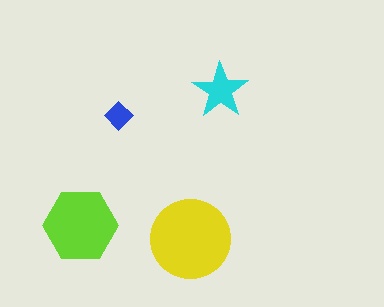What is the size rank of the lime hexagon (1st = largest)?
2nd.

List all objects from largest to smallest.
The yellow circle, the lime hexagon, the cyan star, the blue diamond.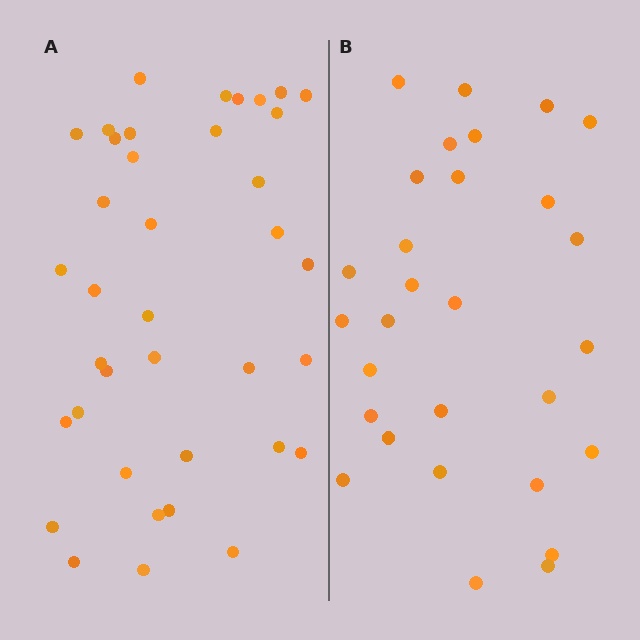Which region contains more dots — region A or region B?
Region A (the left region) has more dots.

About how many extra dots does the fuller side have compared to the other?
Region A has roughly 8 or so more dots than region B.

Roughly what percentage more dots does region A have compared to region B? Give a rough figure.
About 30% more.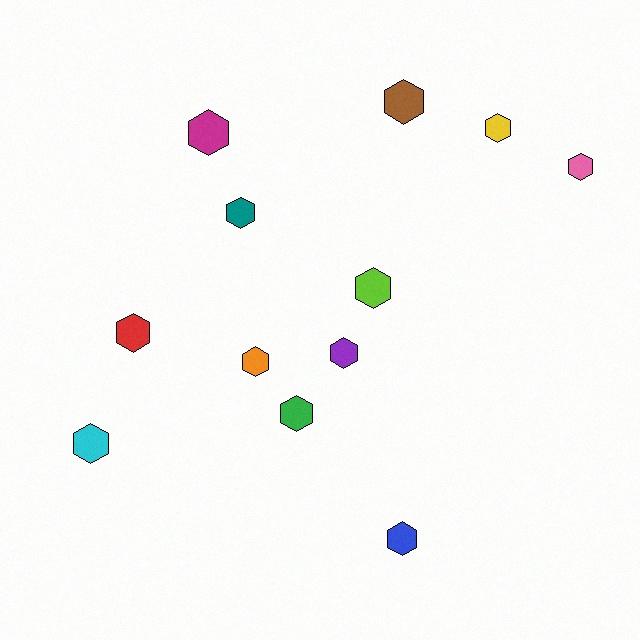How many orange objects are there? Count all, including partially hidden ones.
There is 1 orange object.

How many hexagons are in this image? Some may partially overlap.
There are 12 hexagons.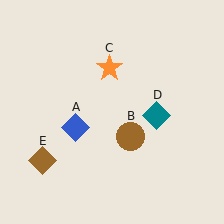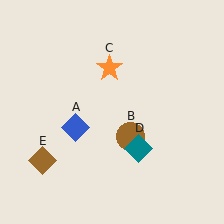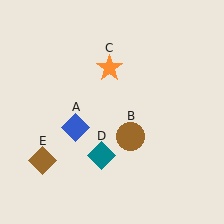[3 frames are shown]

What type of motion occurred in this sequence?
The teal diamond (object D) rotated clockwise around the center of the scene.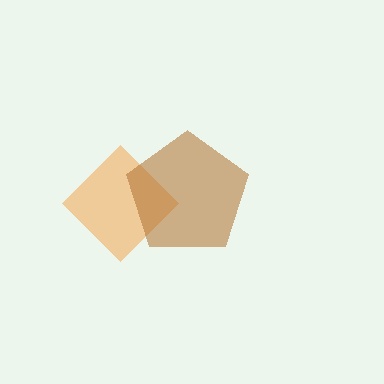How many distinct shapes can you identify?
There are 2 distinct shapes: an orange diamond, a brown pentagon.